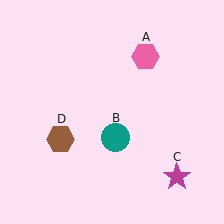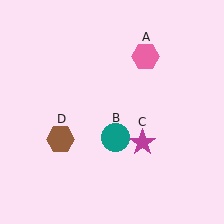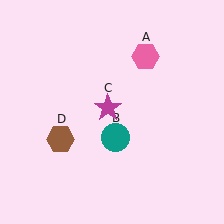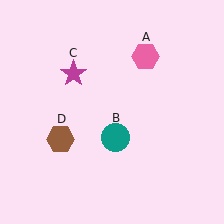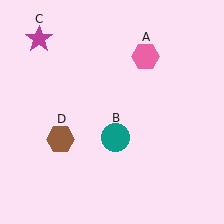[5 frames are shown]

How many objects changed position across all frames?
1 object changed position: magenta star (object C).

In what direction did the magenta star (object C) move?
The magenta star (object C) moved up and to the left.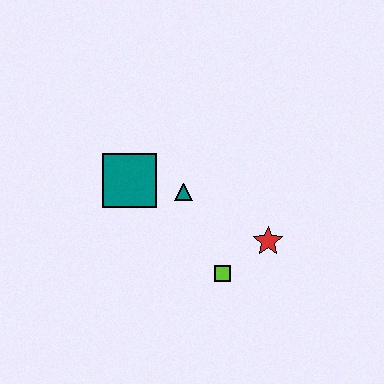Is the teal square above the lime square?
Yes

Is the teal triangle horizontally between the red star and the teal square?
Yes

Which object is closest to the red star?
The lime square is closest to the red star.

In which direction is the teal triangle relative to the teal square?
The teal triangle is to the right of the teal square.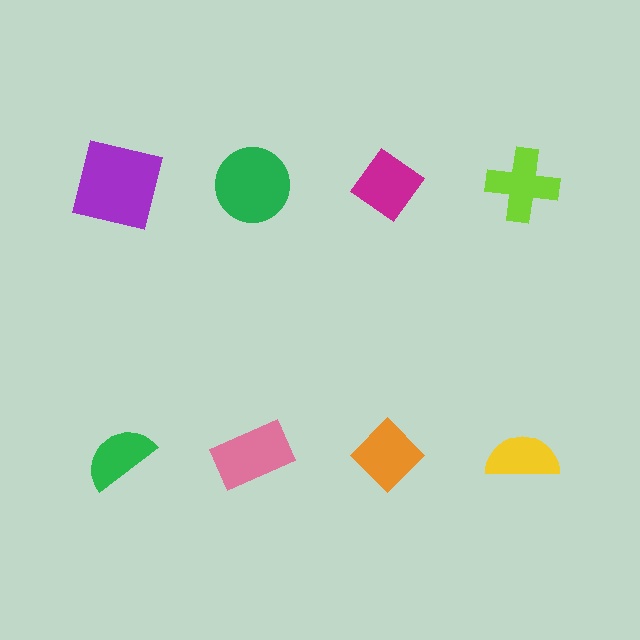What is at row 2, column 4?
A yellow semicircle.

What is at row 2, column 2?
A pink rectangle.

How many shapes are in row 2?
4 shapes.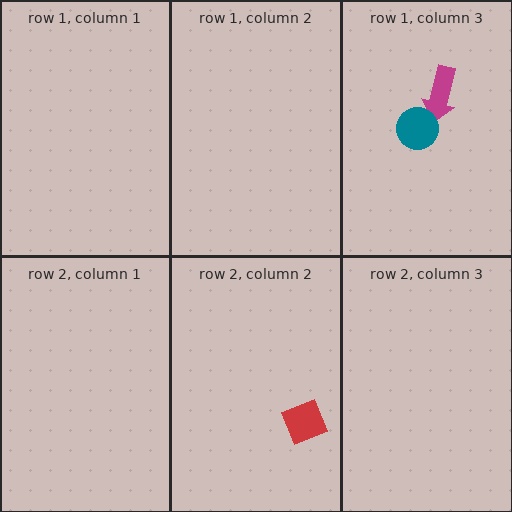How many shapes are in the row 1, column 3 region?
2.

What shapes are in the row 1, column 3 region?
The magenta arrow, the teal circle.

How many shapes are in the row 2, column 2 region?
1.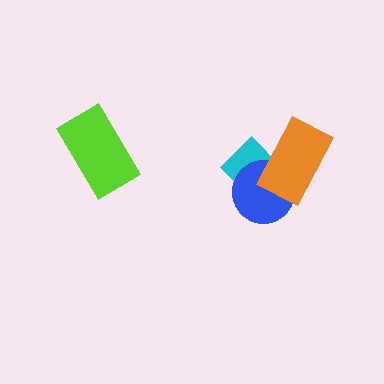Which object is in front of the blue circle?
The orange rectangle is in front of the blue circle.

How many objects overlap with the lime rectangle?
0 objects overlap with the lime rectangle.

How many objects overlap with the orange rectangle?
2 objects overlap with the orange rectangle.